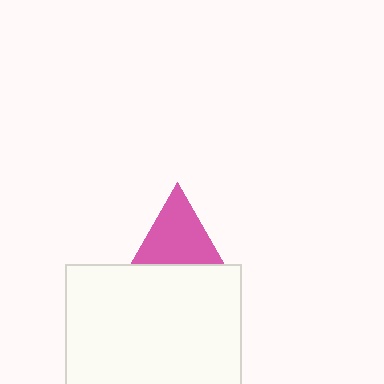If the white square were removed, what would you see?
You would see the complete pink triangle.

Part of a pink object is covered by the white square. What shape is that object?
It is a triangle.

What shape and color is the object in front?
The object in front is a white square.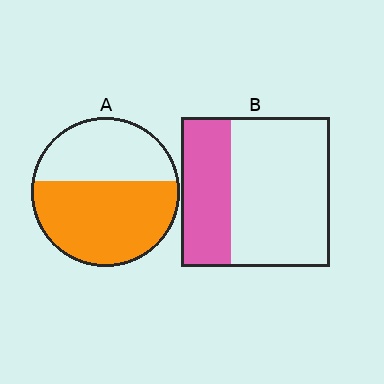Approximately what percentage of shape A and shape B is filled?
A is approximately 60% and B is approximately 35%.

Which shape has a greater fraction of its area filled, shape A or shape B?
Shape A.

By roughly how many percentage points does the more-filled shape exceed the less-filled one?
By roughly 25 percentage points (A over B).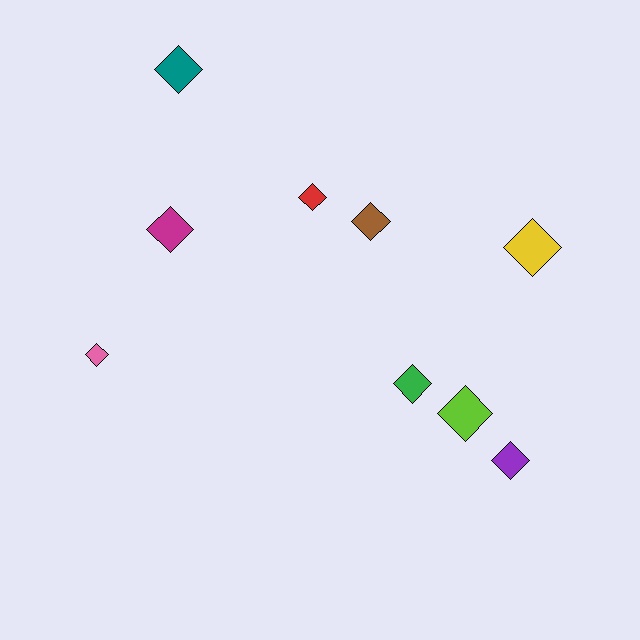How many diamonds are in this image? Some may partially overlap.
There are 9 diamonds.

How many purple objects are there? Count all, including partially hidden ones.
There is 1 purple object.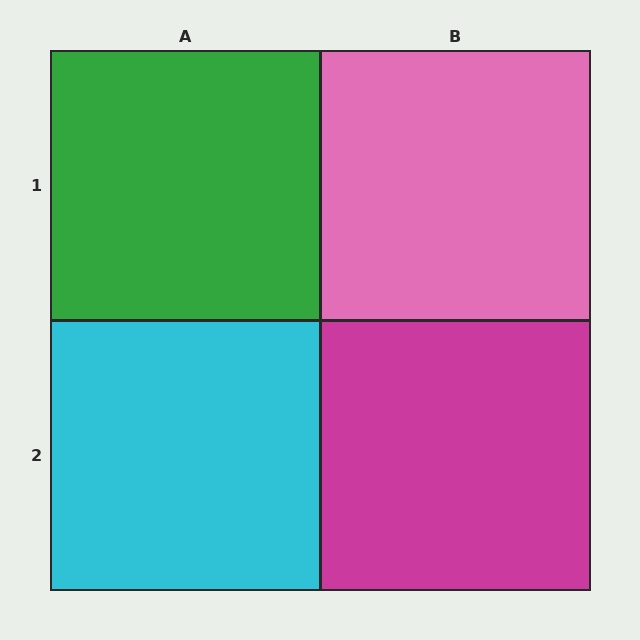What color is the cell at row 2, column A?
Cyan.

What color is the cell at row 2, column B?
Magenta.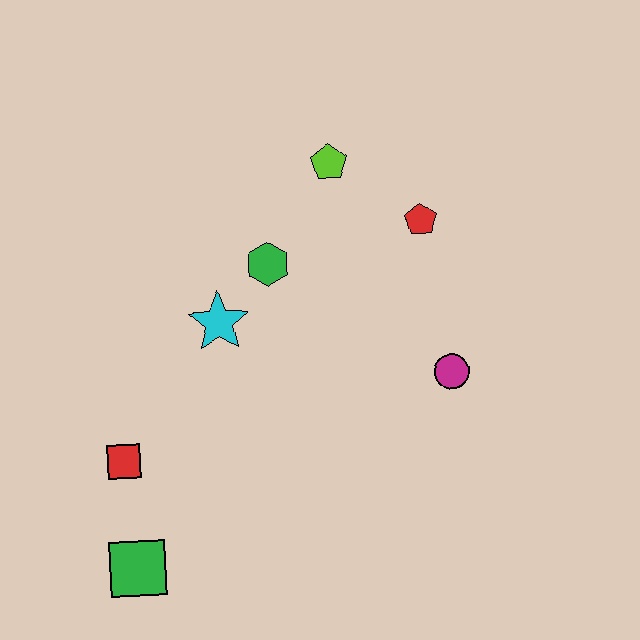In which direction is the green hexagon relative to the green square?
The green hexagon is above the green square.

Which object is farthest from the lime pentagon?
The green square is farthest from the lime pentagon.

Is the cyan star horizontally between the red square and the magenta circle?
Yes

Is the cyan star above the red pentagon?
No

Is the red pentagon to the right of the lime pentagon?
Yes